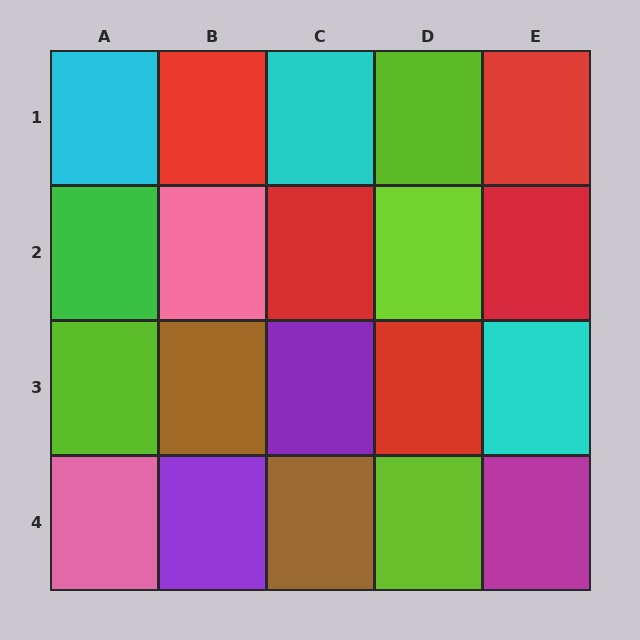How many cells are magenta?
1 cell is magenta.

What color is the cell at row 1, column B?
Red.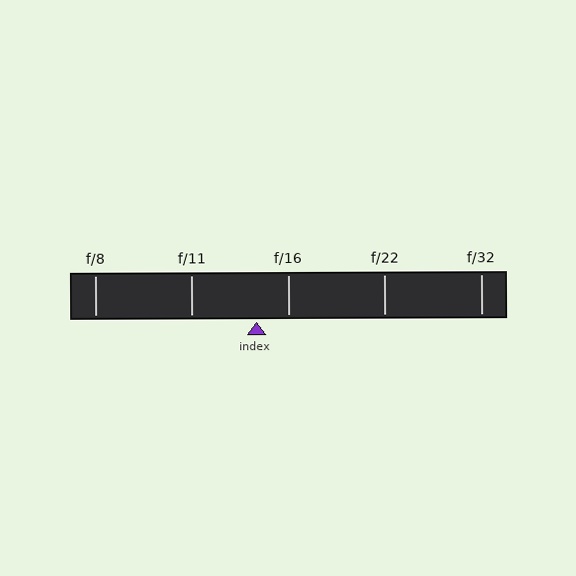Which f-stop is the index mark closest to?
The index mark is closest to f/16.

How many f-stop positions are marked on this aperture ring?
There are 5 f-stop positions marked.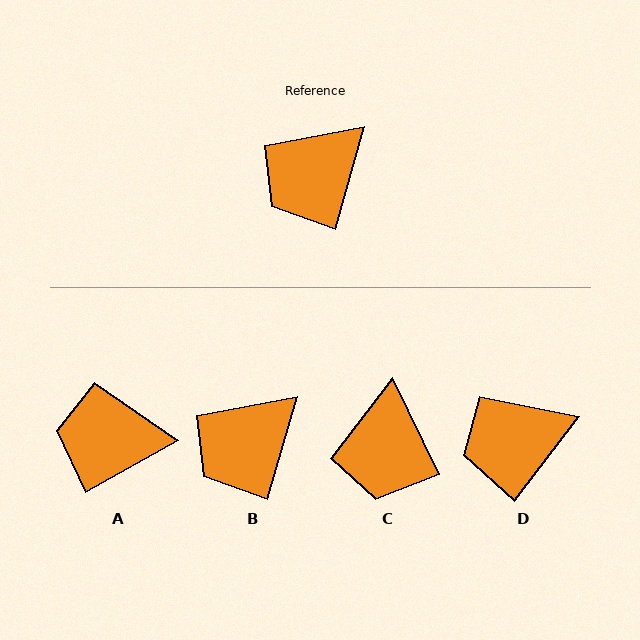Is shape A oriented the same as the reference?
No, it is off by about 45 degrees.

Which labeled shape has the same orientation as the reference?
B.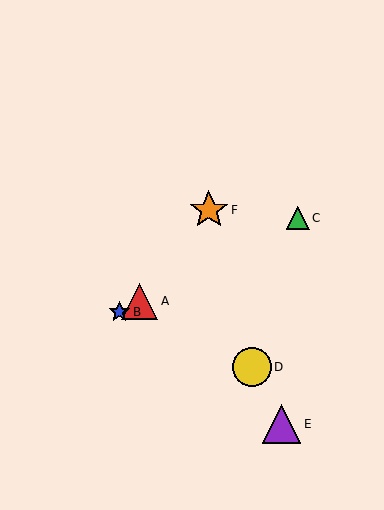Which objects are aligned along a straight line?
Objects A, B, C are aligned along a straight line.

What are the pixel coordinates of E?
Object E is at (281, 424).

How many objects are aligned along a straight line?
3 objects (A, B, C) are aligned along a straight line.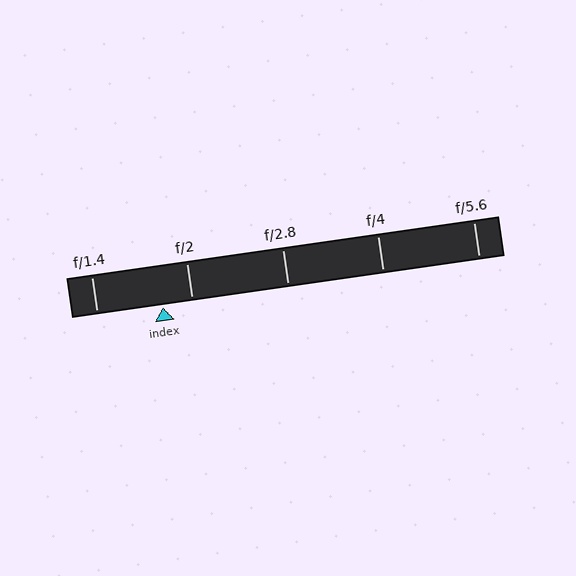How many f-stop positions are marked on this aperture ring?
There are 5 f-stop positions marked.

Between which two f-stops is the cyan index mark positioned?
The index mark is between f/1.4 and f/2.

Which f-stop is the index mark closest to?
The index mark is closest to f/2.